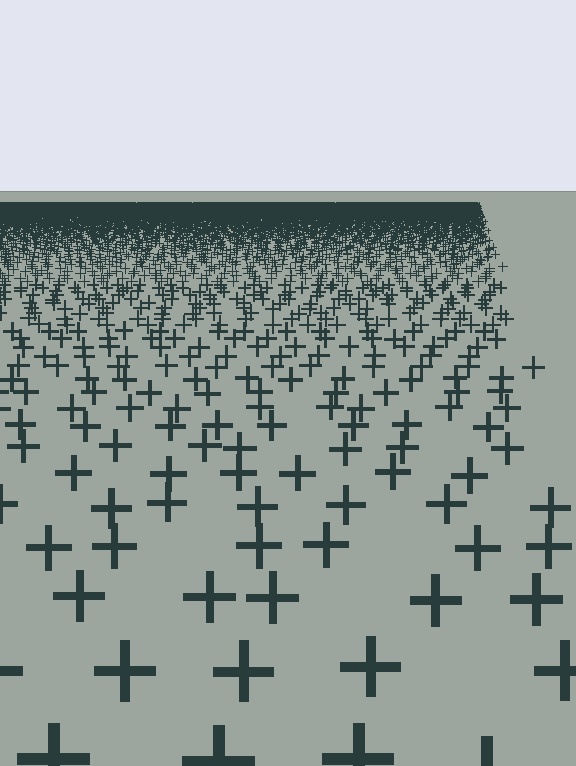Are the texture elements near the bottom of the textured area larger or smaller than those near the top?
Larger. Near the bottom, elements are closer to the viewer and appear at a bigger on-screen size.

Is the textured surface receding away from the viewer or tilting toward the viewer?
The surface is receding away from the viewer. Texture elements get smaller and denser toward the top.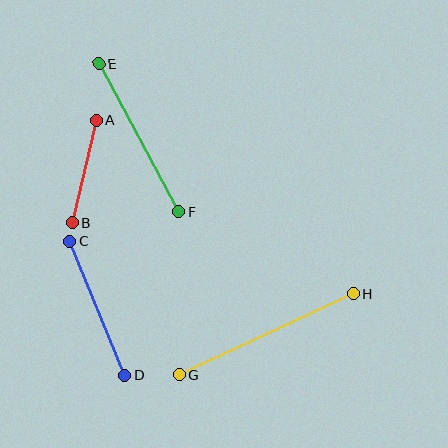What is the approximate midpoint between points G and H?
The midpoint is at approximately (267, 334) pixels.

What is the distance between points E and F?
The distance is approximately 168 pixels.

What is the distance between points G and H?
The distance is approximately 192 pixels.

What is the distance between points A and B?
The distance is approximately 105 pixels.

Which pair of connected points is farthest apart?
Points G and H are farthest apart.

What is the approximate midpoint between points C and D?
The midpoint is at approximately (98, 309) pixels.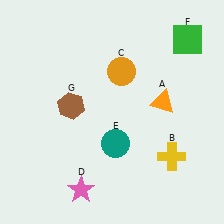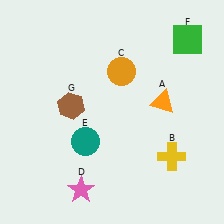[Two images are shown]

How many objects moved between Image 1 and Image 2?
1 object moved between the two images.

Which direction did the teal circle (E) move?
The teal circle (E) moved left.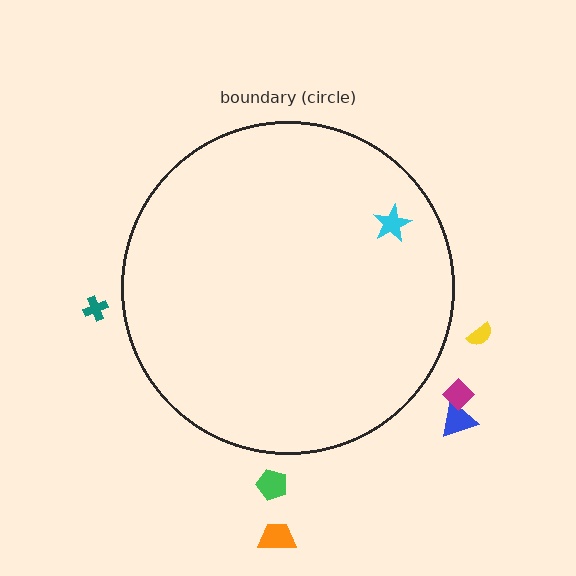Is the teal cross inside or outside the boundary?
Outside.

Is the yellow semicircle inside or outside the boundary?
Outside.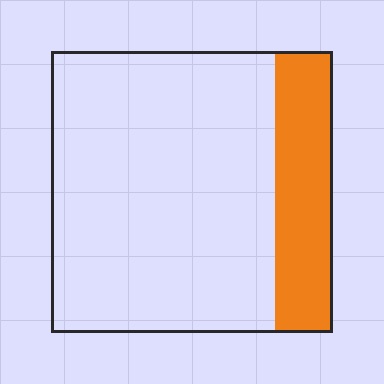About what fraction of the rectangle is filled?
About one fifth (1/5).